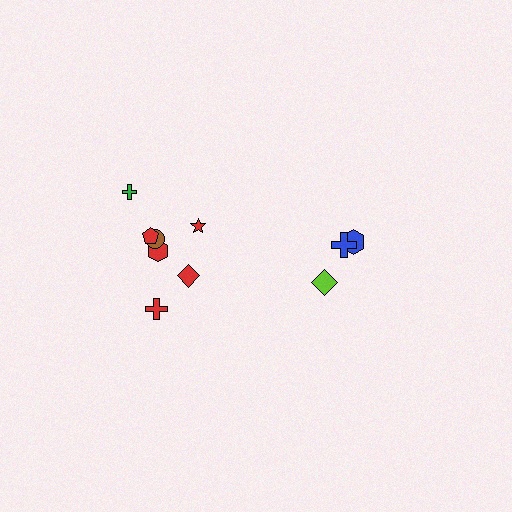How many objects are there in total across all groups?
There are 10 objects.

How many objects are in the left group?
There are 7 objects.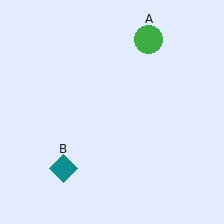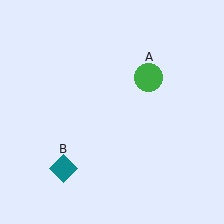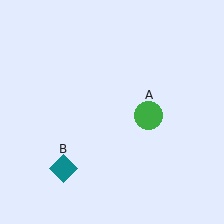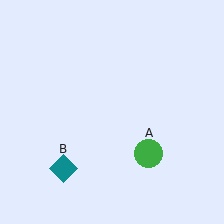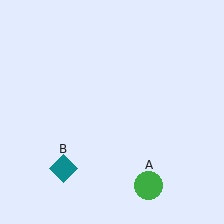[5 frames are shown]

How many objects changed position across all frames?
1 object changed position: green circle (object A).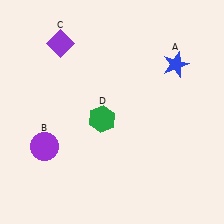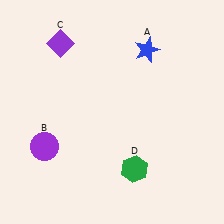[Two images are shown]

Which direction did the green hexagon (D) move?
The green hexagon (D) moved down.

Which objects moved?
The objects that moved are: the blue star (A), the green hexagon (D).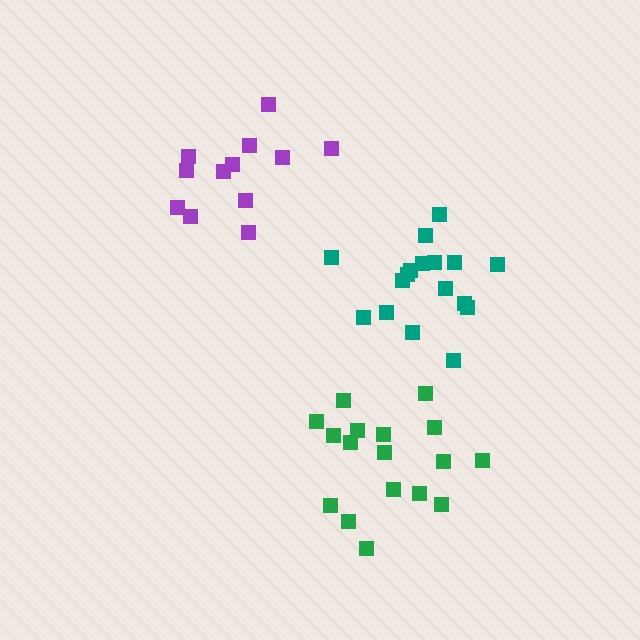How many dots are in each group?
Group 1: 17 dots, Group 2: 17 dots, Group 3: 12 dots (46 total).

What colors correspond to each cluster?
The clusters are colored: teal, green, purple.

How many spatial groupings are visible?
There are 3 spatial groupings.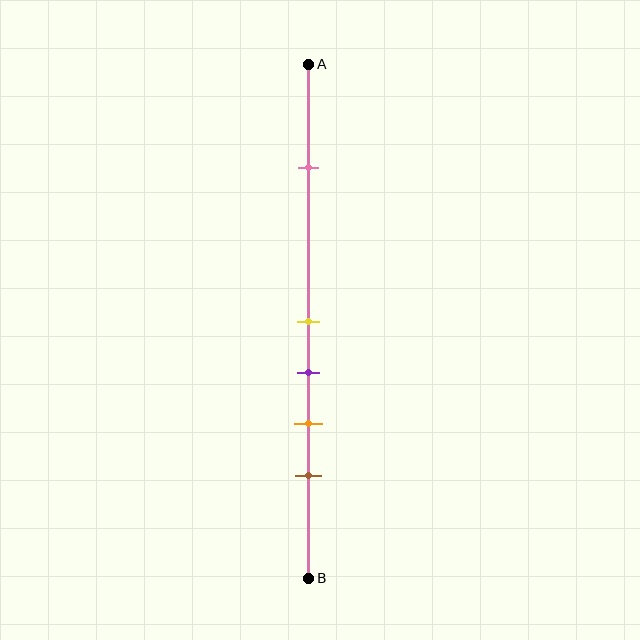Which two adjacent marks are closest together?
The yellow and purple marks are the closest adjacent pair.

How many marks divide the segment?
There are 5 marks dividing the segment.